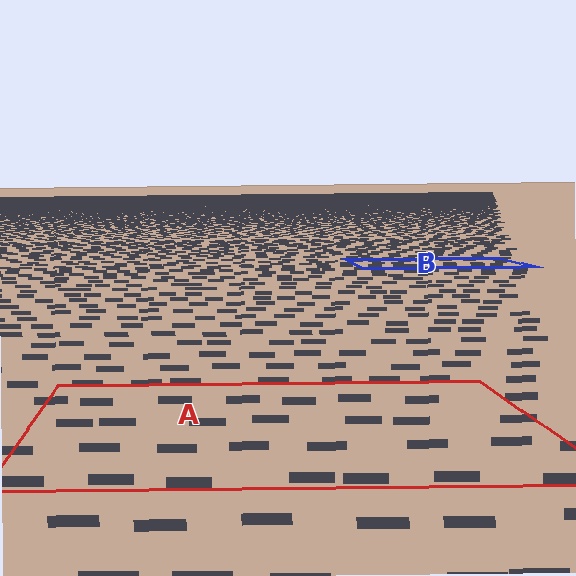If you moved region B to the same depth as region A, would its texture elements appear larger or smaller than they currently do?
They would appear larger. At a closer depth, the same texture elements are projected at a bigger on-screen size.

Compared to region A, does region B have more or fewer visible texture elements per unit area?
Region B has more texture elements per unit area — they are packed more densely because it is farther away.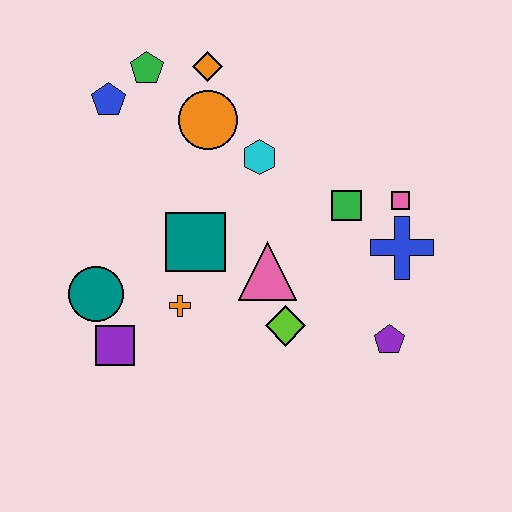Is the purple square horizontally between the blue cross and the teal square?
No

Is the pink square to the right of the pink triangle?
Yes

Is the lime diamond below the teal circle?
Yes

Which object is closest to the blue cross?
The pink square is closest to the blue cross.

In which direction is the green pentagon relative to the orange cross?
The green pentagon is above the orange cross.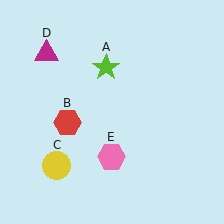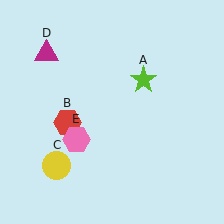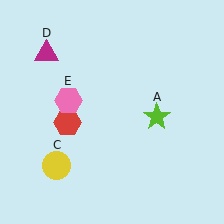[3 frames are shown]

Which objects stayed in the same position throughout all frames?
Red hexagon (object B) and yellow circle (object C) and magenta triangle (object D) remained stationary.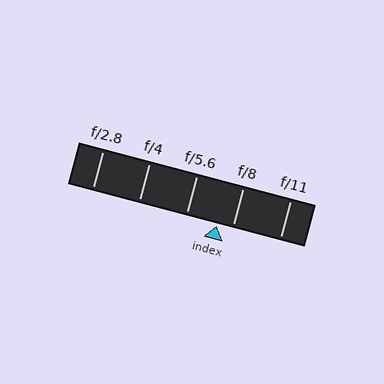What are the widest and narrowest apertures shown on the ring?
The widest aperture shown is f/2.8 and the narrowest is f/11.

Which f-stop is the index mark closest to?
The index mark is closest to f/8.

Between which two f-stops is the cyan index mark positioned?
The index mark is between f/5.6 and f/8.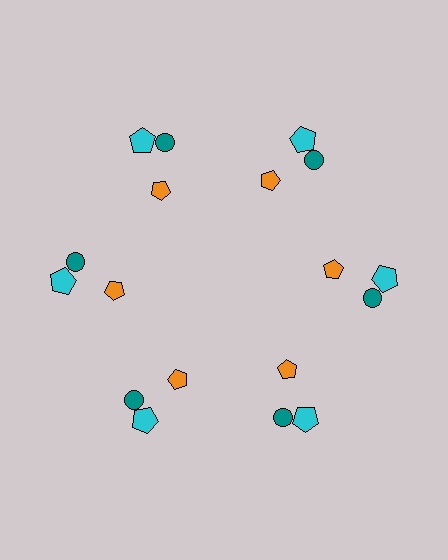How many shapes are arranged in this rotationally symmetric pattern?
There are 18 shapes, arranged in 6 groups of 3.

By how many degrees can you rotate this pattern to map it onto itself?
The pattern maps onto itself every 60 degrees of rotation.